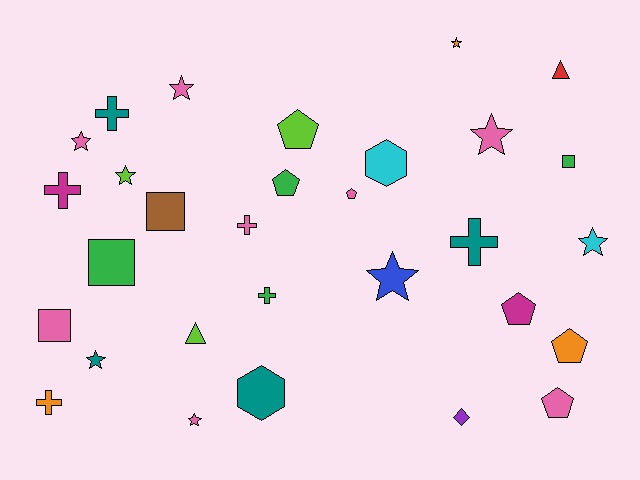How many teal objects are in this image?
There are 4 teal objects.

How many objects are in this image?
There are 30 objects.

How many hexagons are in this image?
There are 2 hexagons.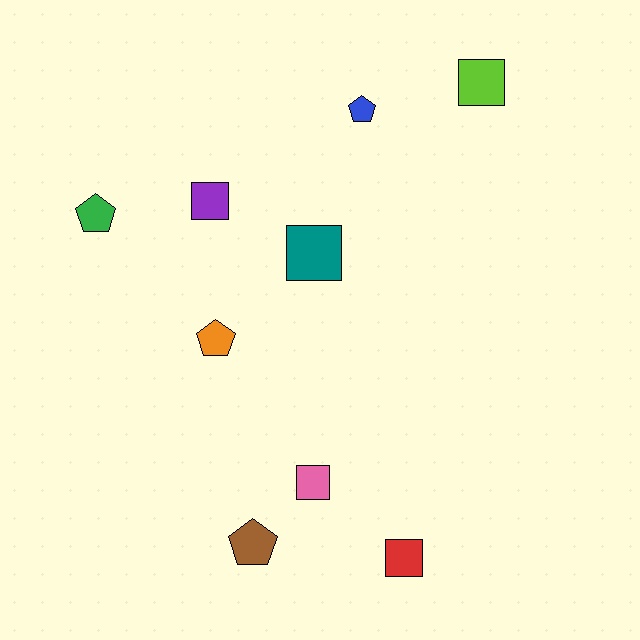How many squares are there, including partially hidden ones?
There are 5 squares.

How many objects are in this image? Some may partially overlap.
There are 9 objects.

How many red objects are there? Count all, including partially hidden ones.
There is 1 red object.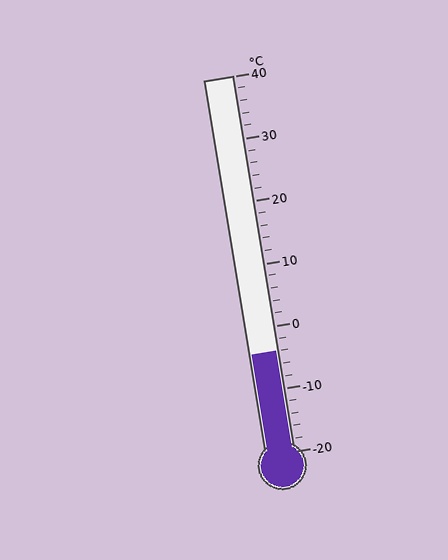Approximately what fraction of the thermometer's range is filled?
The thermometer is filled to approximately 25% of its range.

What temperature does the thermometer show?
The thermometer shows approximately -4°C.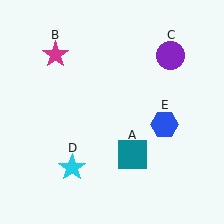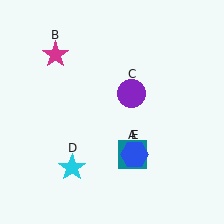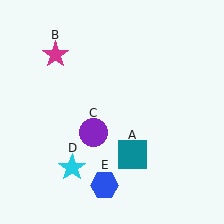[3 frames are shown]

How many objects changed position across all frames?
2 objects changed position: purple circle (object C), blue hexagon (object E).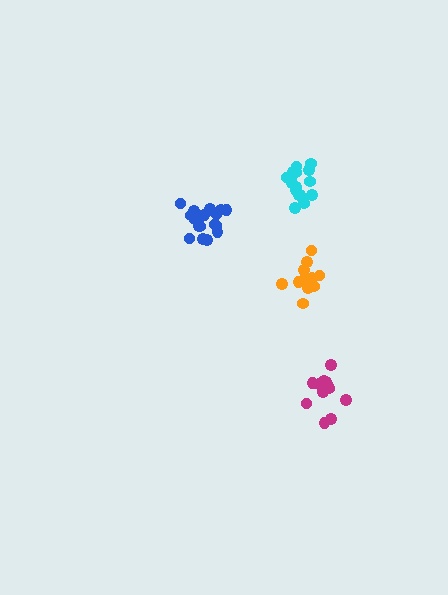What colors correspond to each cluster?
The clusters are colored: cyan, blue, magenta, orange.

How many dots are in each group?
Group 1: 18 dots, Group 2: 19 dots, Group 3: 13 dots, Group 4: 13 dots (63 total).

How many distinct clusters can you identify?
There are 4 distinct clusters.